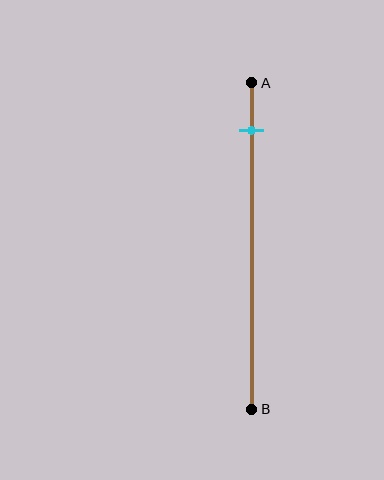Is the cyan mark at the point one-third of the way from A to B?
No, the mark is at about 15% from A, not at the 33% one-third point.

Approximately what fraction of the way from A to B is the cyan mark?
The cyan mark is approximately 15% of the way from A to B.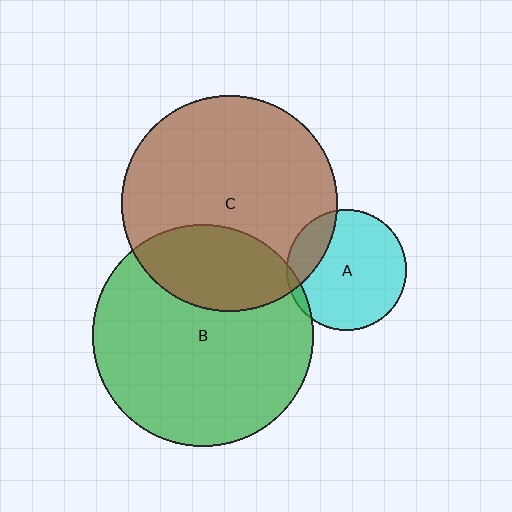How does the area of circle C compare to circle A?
Approximately 3.2 times.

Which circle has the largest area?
Circle B (green).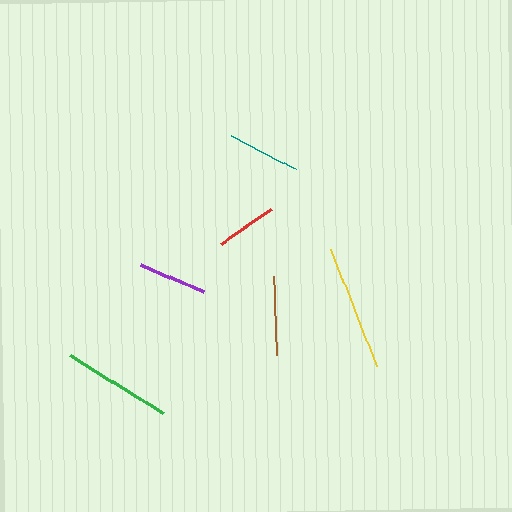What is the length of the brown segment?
The brown segment is approximately 79 pixels long.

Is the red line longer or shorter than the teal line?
The teal line is longer than the red line.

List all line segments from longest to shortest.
From longest to shortest: yellow, green, brown, teal, purple, red.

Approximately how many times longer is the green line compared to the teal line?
The green line is approximately 1.5 times the length of the teal line.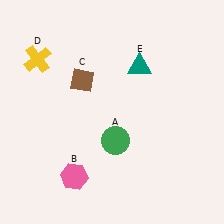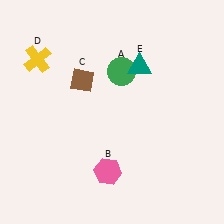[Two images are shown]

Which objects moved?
The objects that moved are: the green circle (A), the pink hexagon (B).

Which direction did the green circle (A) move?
The green circle (A) moved up.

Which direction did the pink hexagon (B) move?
The pink hexagon (B) moved right.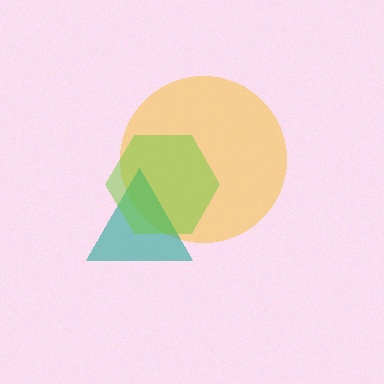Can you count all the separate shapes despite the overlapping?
Yes, there are 3 separate shapes.